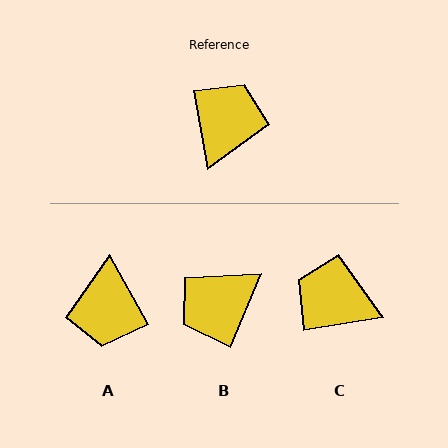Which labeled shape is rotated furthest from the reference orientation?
A, about 161 degrees away.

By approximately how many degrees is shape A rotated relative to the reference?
Approximately 161 degrees clockwise.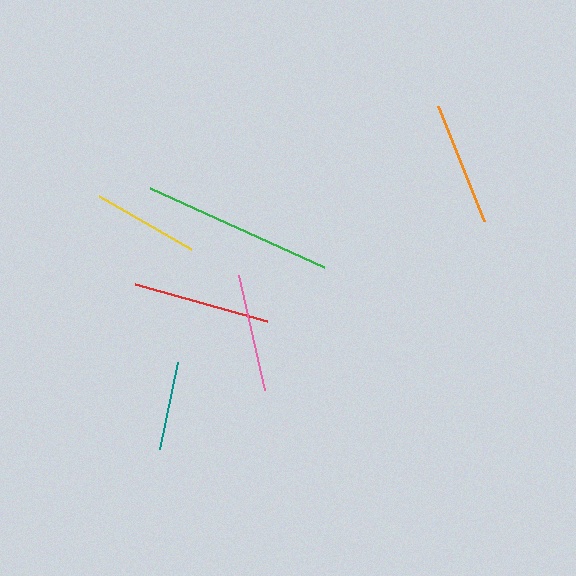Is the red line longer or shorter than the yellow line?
The red line is longer than the yellow line.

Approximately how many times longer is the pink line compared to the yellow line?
The pink line is approximately 1.1 times the length of the yellow line.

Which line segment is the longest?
The green line is the longest at approximately 191 pixels.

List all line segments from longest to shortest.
From longest to shortest: green, red, orange, pink, yellow, teal.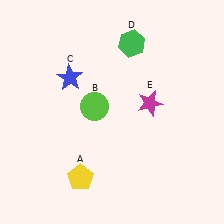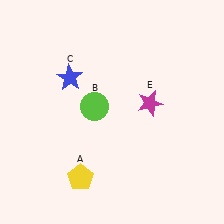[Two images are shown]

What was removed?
The green hexagon (D) was removed in Image 2.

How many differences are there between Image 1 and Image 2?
There is 1 difference between the two images.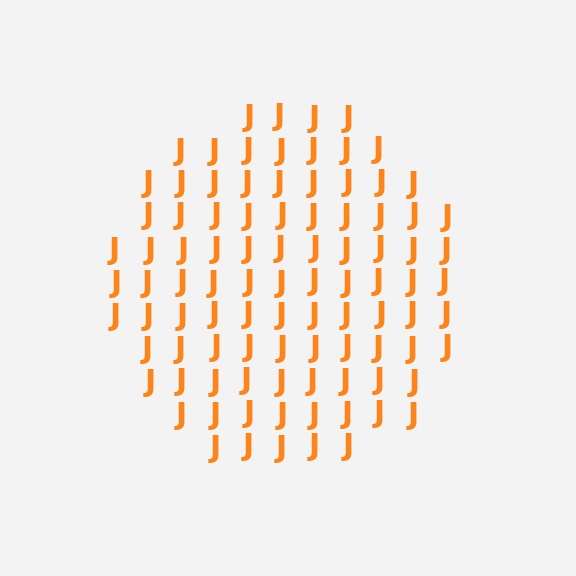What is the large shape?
The large shape is a circle.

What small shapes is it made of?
It is made of small letter J's.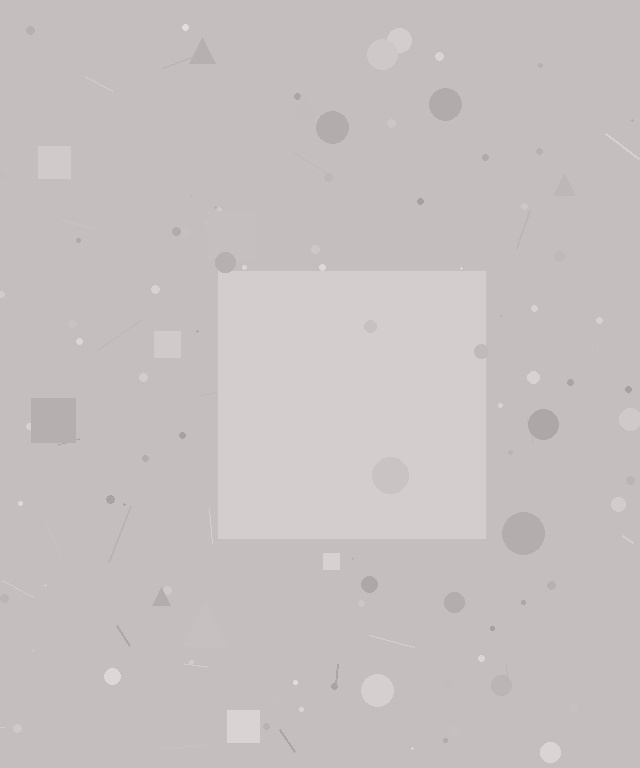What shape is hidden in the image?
A square is hidden in the image.